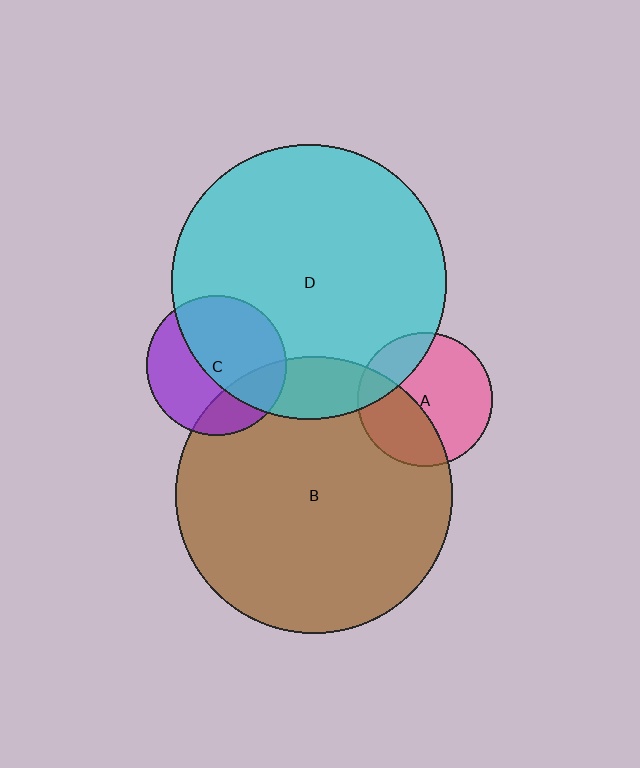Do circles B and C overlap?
Yes.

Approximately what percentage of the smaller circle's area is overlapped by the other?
Approximately 25%.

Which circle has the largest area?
Circle B (brown).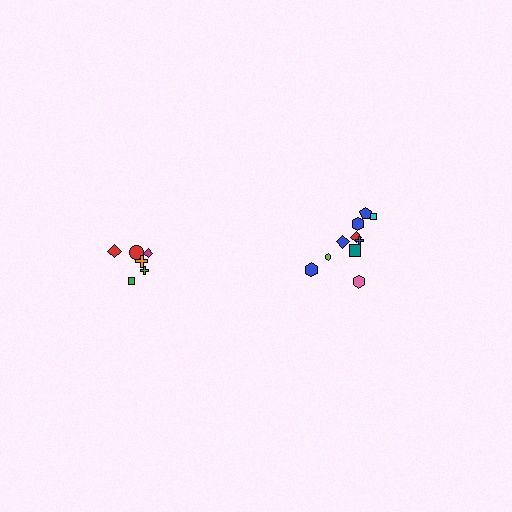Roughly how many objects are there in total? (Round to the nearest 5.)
Roughly 15 objects in total.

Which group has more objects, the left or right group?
The right group.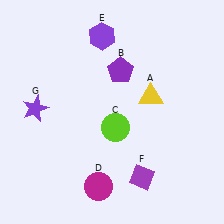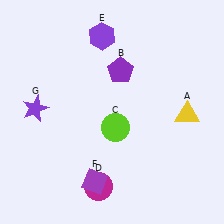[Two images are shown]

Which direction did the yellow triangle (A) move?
The yellow triangle (A) moved right.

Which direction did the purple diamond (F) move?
The purple diamond (F) moved left.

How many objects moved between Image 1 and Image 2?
2 objects moved between the two images.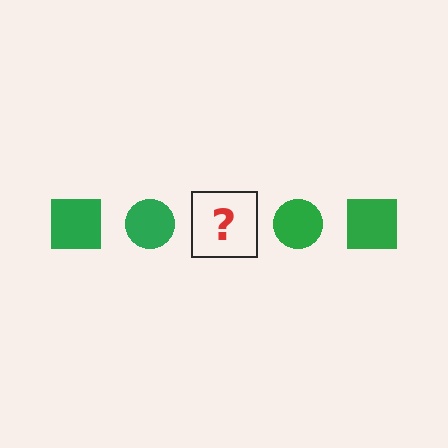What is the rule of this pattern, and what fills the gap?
The rule is that the pattern cycles through square, circle shapes in green. The gap should be filled with a green square.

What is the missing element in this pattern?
The missing element is a green square.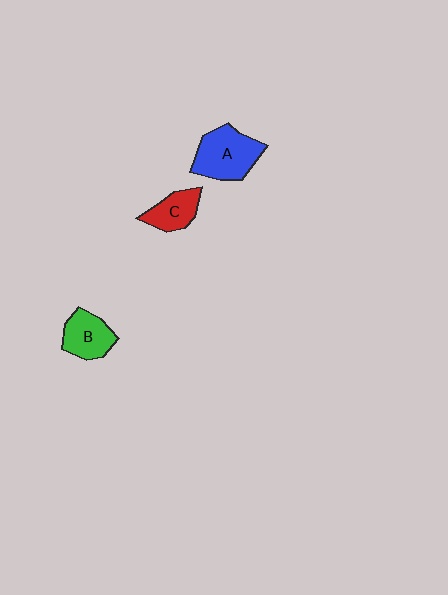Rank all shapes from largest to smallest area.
From largest to smallest: A (blue), B (green), C (red).